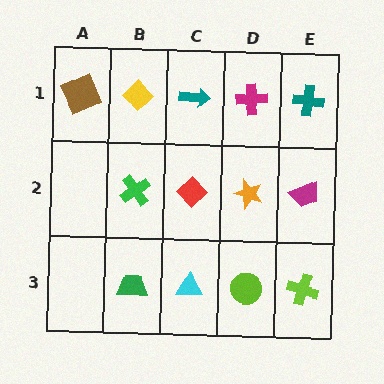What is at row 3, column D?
A lime circle.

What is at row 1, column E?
A teal cross.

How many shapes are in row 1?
5 shapes.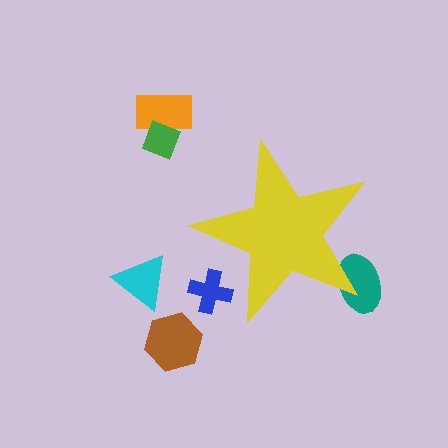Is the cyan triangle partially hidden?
No, the cyan triangle is fully visible.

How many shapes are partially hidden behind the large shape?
2 shapes are partially hidden.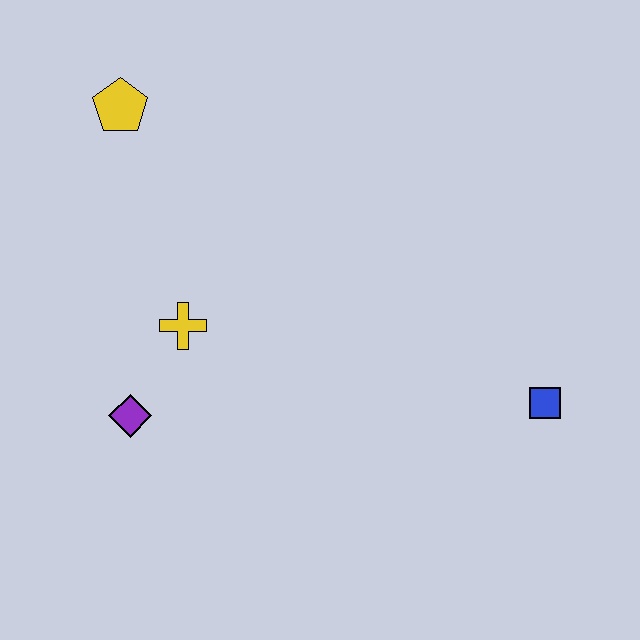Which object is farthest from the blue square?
The yellow pentagon is farthest from the blue square.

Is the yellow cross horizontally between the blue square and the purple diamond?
Yes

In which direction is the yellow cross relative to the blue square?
The yellow cross is to the left of the blue square.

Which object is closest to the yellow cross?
The purple diamond is closest to the yellow cross.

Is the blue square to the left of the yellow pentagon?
No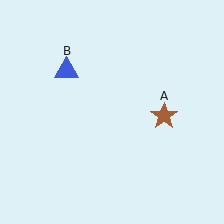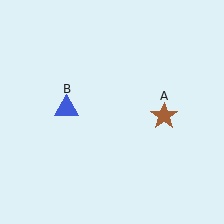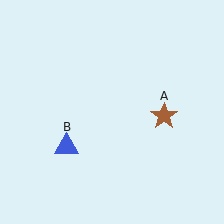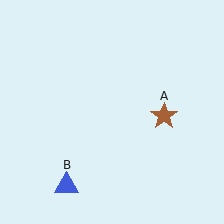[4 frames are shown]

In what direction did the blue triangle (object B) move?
The blue triangle (object B) moved down.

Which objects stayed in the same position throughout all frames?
Brown star (object A) remained stationary.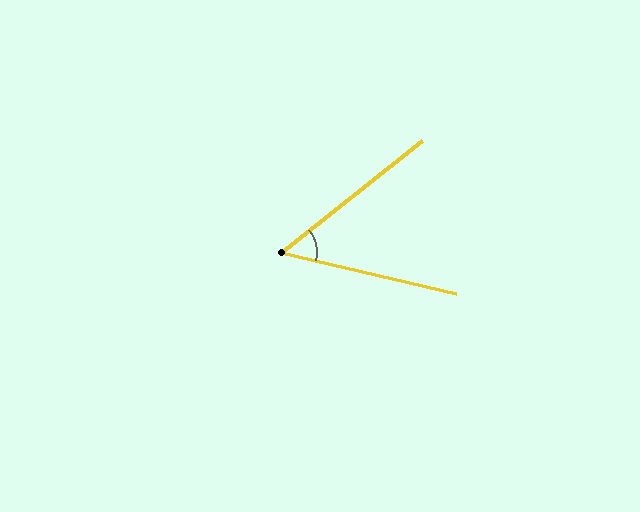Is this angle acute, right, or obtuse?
It is acute.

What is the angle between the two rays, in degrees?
Approximately 52 degrees.